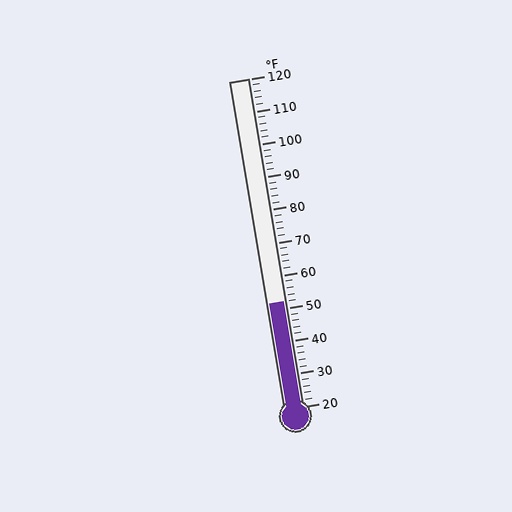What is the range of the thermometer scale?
The thermometer scale ranges from 20°F to 120°F.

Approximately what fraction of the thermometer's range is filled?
The thermometer is filled to approximately 30% of its range.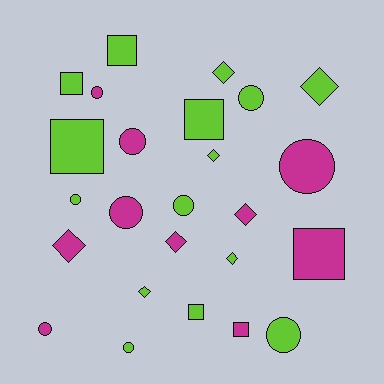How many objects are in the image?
There are 25 objects.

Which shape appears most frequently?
Circle, with 10 objects.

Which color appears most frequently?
Lime, with 15 objects.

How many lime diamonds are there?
There are 5 lime diamonds.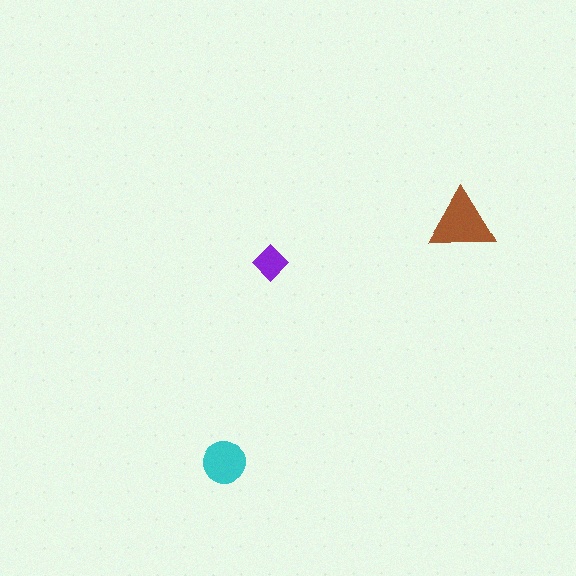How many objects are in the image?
There are 3 objects in the image.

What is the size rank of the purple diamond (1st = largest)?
3rd.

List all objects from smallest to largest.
The purple diamond, the cyan circle, the brown triangle.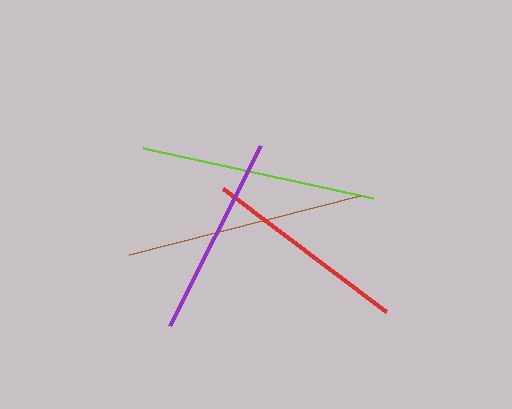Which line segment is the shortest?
The purple line is the shortest at approximately 202 pixels.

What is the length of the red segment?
The red segment is approximately 204 pixels long.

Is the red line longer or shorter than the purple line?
The red line is longer than the purple line.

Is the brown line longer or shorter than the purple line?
The brown line is longer than the purple line.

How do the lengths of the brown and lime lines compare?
The brown and lime lines are approximately the same length.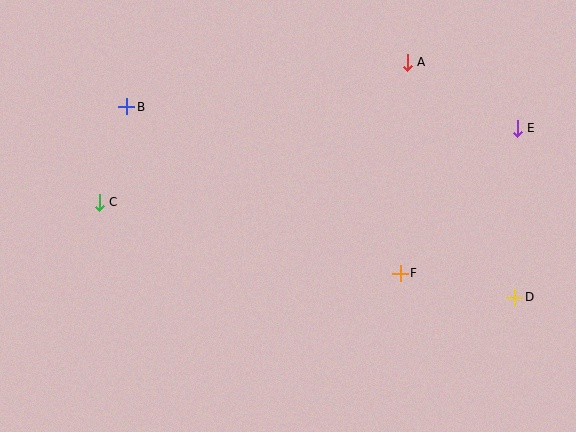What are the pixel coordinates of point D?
Point D is at (515, 297).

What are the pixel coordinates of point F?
Point F is at (400, 273).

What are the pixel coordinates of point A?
Point A is at (407, 62).